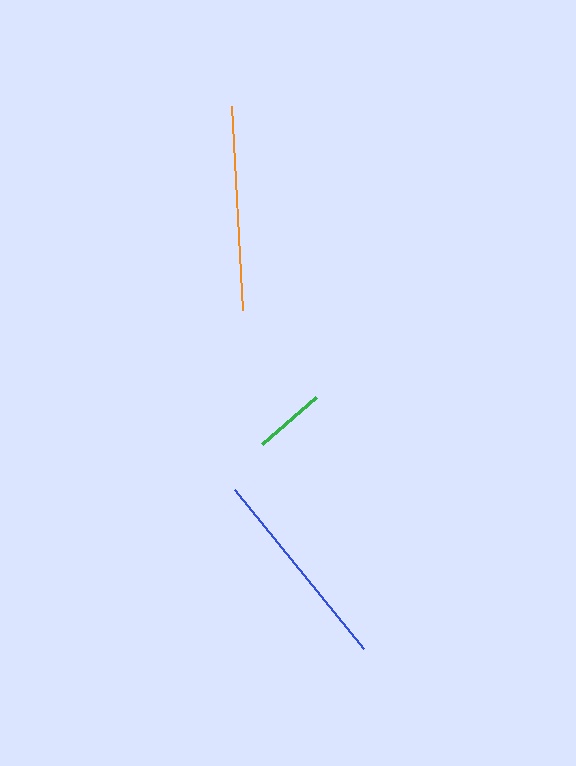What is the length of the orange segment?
The orange segment is approximately 205 pixels long.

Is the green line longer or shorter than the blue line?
The blue line is longer than the green line.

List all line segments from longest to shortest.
From longest to shortest: blue, orange, green.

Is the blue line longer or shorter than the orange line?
The blue line is longer than the orange line.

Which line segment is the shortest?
The green line is the shortest at approximately 72 pixels.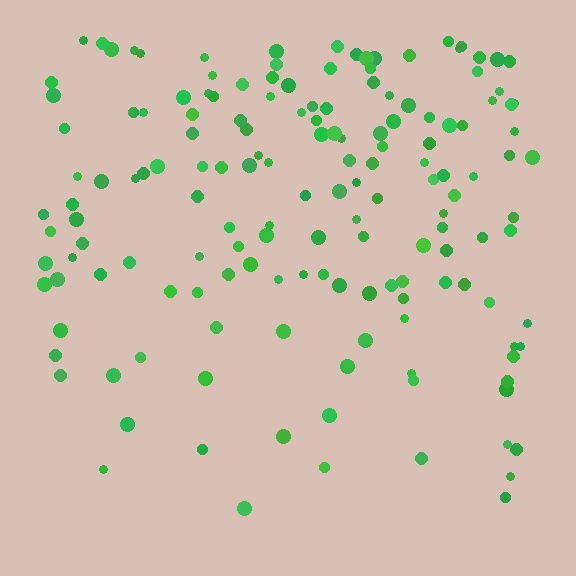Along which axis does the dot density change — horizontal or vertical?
Vertical.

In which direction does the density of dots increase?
From bottom to top, with the top side densest.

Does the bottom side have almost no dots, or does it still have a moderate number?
Still a moderate number, just noticeably fewer than the top.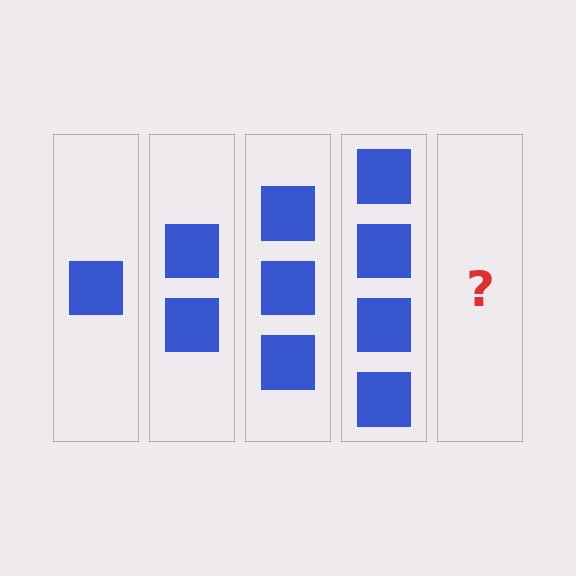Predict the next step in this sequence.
The next step is 5 squares.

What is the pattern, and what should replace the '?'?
The pattern is that each step adds one more square. The '?' should be 5 squares.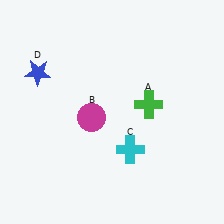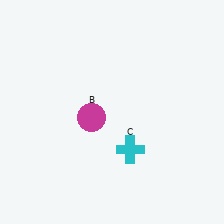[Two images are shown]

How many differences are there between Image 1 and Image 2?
There are 2 differences between the two images.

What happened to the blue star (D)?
The blue star (D) was removed in Image 2. It was in the top-left area of Image 1.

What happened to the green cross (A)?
The green cross (A) was removed in Image 2. It was in the top-right area of Image 1.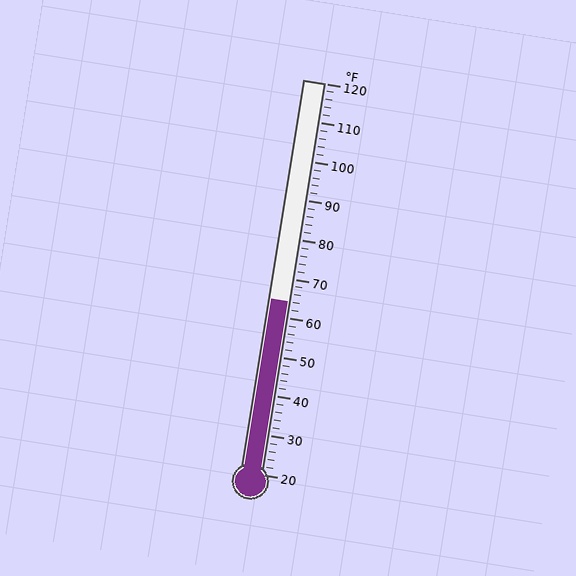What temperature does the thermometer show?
The thermometer shows approximately 64°F.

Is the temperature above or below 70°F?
The temperature is below 70°F.